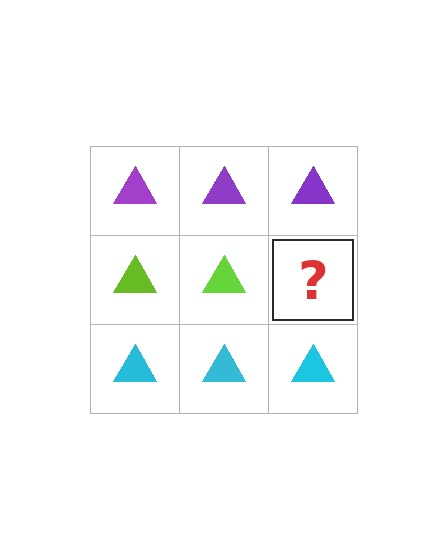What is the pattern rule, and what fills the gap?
The rule is that each row has a consistent color. The gap should be filled with a lime triangle.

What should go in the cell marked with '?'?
The missing cell should contain a lime triangle.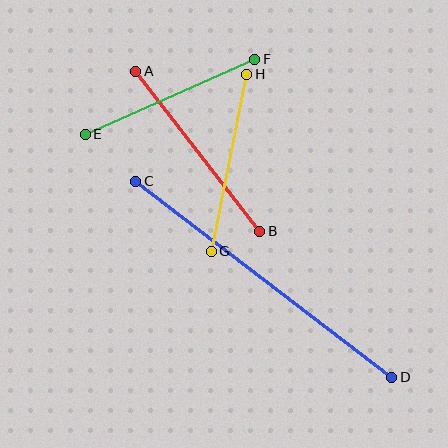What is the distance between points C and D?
The distance is approximately 323 pixels.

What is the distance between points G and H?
The distance is approximately 181 pixels.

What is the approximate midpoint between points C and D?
The midpoint is at approximately (264, 279) pixels.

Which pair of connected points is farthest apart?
Points C and D are farthest apart.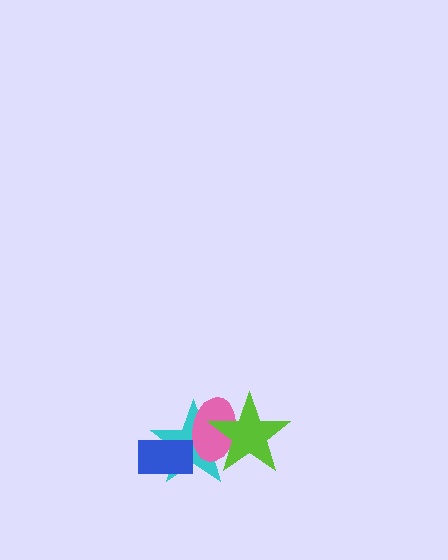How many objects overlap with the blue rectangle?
1 object overlaps with the blue rectangle.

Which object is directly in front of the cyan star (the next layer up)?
The pink ellipse is directly in front of the cyan star.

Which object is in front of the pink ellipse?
The lime star is in front of the pink ellipse.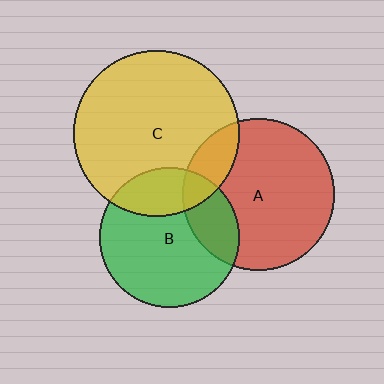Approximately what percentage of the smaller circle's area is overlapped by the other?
Approximately 25%.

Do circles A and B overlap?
Yes.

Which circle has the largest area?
Circle C (yellow).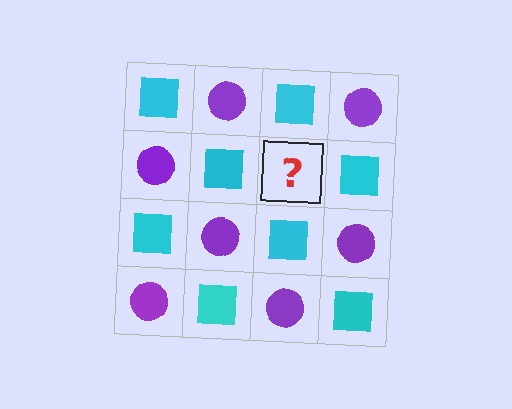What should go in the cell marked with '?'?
The missing cell should contain a purple circle.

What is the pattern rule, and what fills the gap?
The rule is that it alternates cyan square and purple circle in a checkerboard pattern. The gap should be filled with a purple circle.